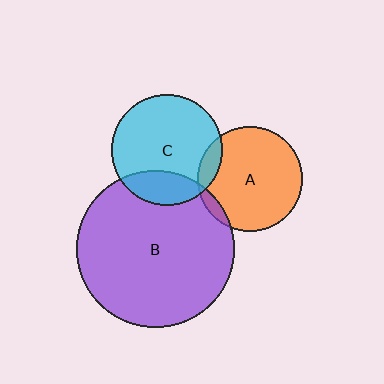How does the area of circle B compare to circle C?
Approximately 2.0 times.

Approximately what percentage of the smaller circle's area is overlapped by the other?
Approximately 20%.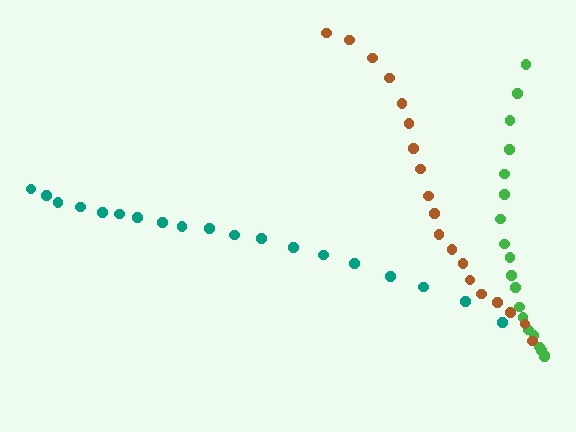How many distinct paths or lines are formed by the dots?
There are 3 distinct paths.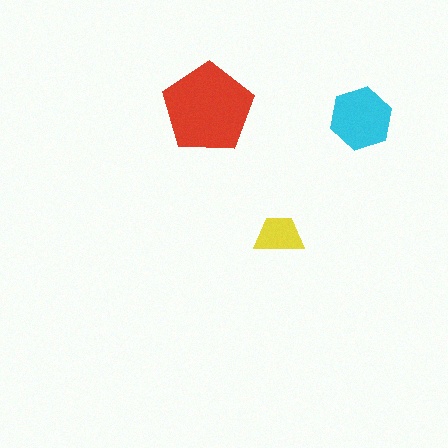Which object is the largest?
The red pentagon.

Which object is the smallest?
The yellow trapezoid.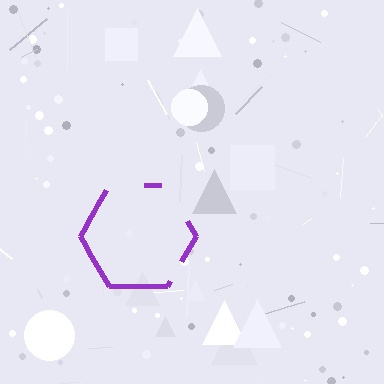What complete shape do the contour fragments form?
The contour fragments form a hexagon.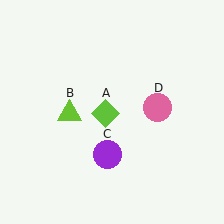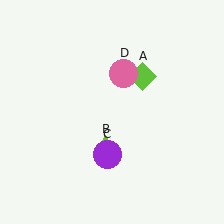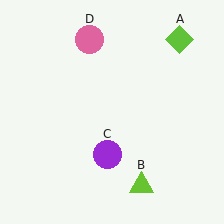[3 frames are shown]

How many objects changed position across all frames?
3 objects changed position: lime diamond (object A), lime triangle (object B), pink circle (object D).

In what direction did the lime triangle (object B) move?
The lime triangle (object B) moved down and to the right.